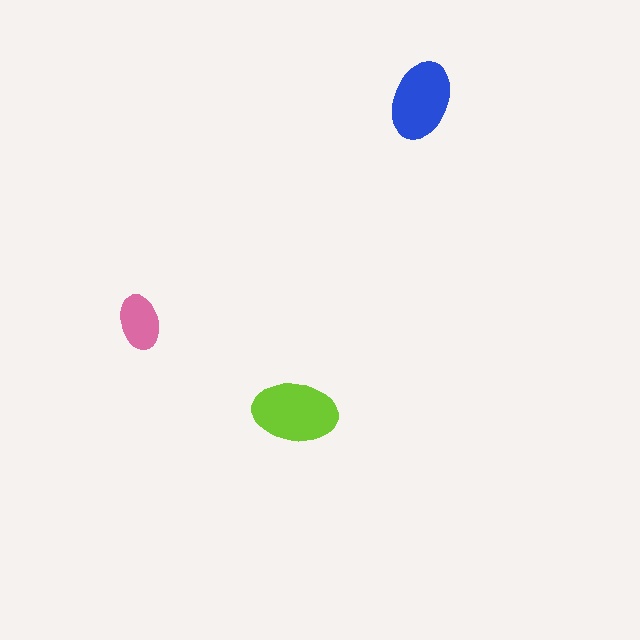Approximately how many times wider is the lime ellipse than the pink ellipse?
About 1.5 times wider.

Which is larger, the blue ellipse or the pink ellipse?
The blue one.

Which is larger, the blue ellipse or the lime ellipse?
The lime one.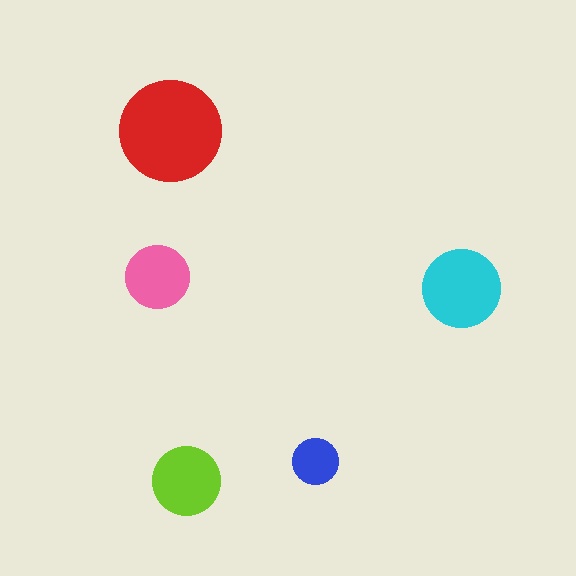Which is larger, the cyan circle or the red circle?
The red one.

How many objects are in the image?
There are 5 objects in the image.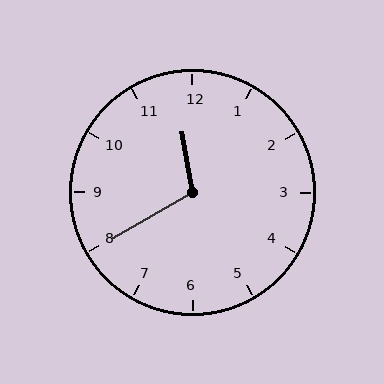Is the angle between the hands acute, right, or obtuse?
It is obtuse.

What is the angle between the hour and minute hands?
Approximately 110 degrees.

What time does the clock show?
11:40.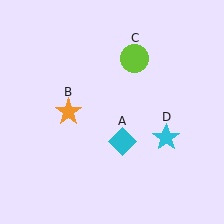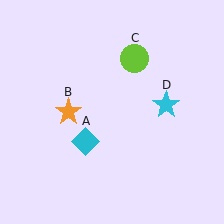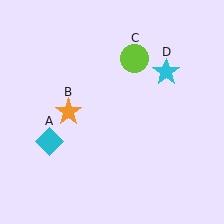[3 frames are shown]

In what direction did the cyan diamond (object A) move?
The cyan diamond (object A) moved left.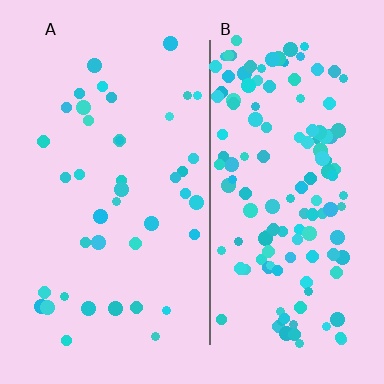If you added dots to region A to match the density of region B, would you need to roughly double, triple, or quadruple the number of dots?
Approximately triple.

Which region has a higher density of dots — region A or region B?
B (the right).